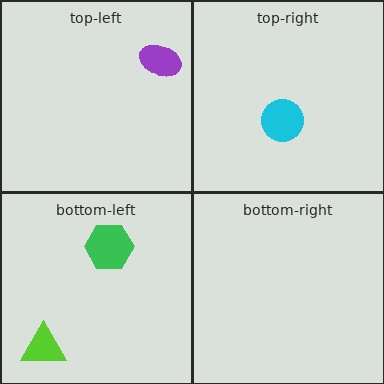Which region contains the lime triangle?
The bottom-left region.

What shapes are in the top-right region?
The cyan circle.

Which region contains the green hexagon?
The bottom-left region.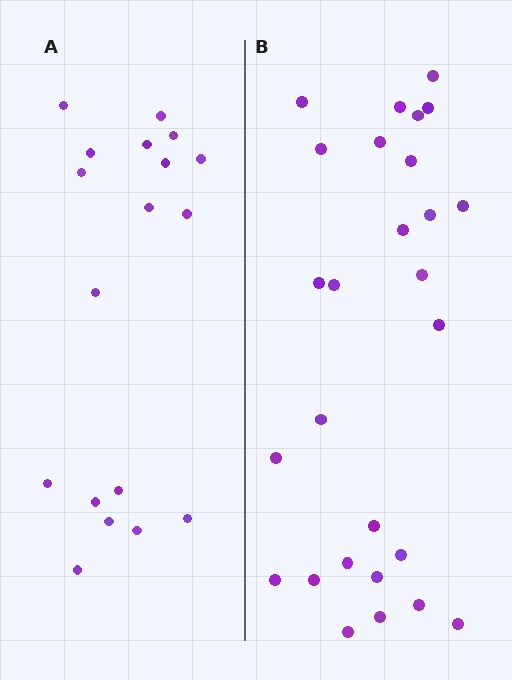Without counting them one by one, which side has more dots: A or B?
Region B (the right region) has more dots.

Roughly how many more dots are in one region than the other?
Region B has roughly 8 or so more dots than region A.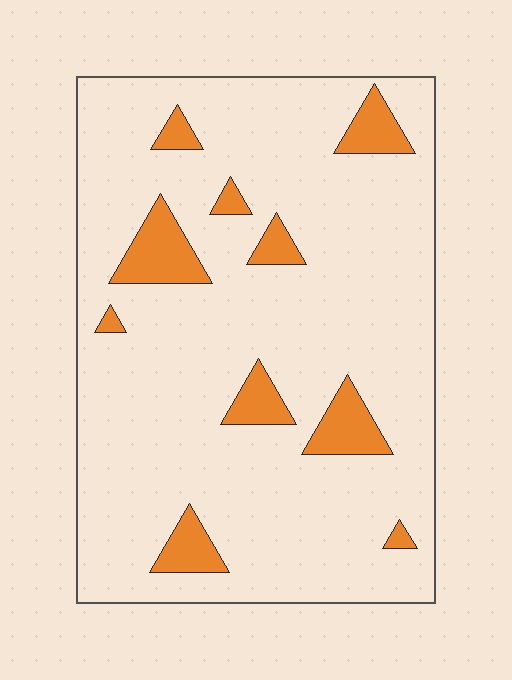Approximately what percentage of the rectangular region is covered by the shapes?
Approximately 10%.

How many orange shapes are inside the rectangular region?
10.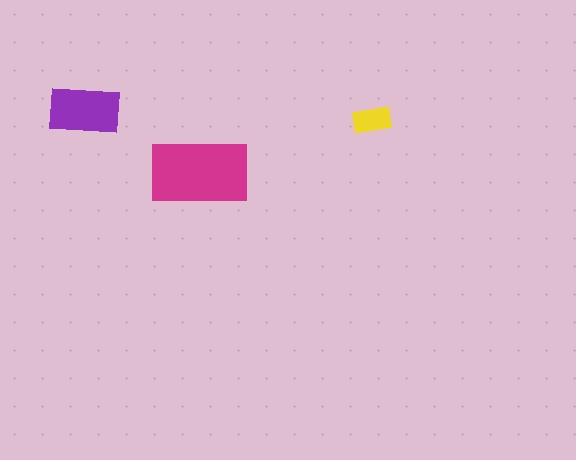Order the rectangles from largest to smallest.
the magenta one, the purple one, the yellow one.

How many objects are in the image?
There are 3 objects in the image.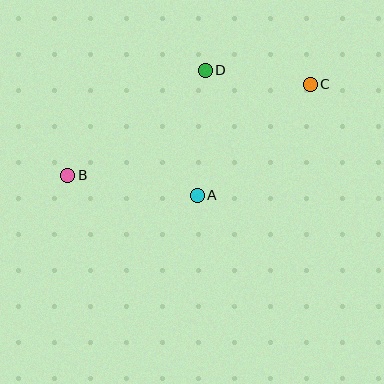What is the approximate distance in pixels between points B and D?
The distance between B and D is approximately 173 pixels.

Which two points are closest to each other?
Points C and D are closest to each other.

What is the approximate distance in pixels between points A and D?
The distance between A and D is approximately 125 pixels.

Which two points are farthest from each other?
Points B and C are farthest from each other.